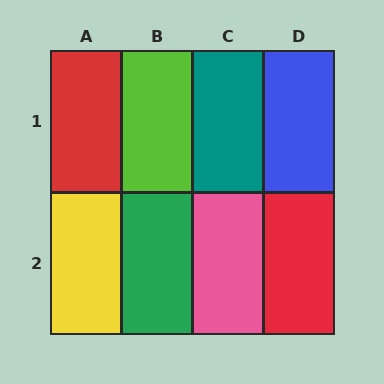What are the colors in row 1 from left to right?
Red, lime, teal, blue.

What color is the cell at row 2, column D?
Red.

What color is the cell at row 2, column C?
Pink.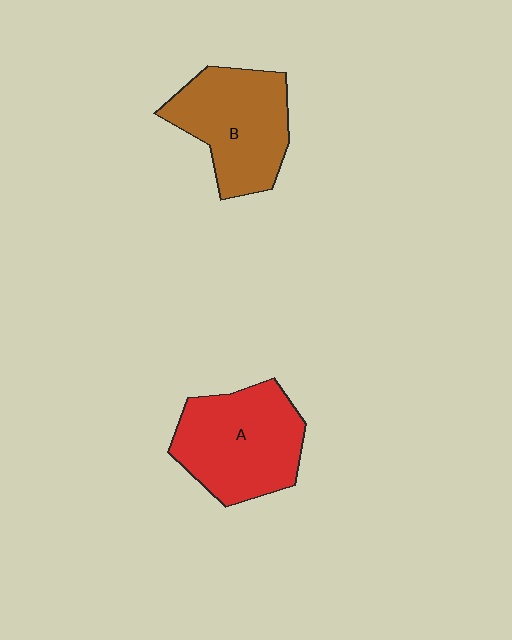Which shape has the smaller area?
Shape B (brown).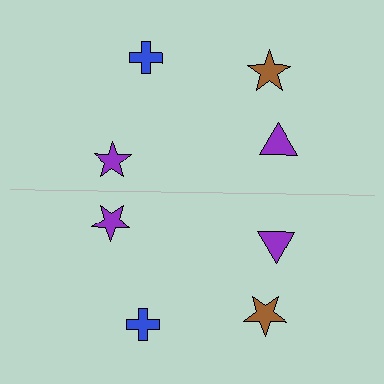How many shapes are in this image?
There are 8 shapes in this image.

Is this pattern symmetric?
Yes, this pattern has bilateral (reflection) symmetry.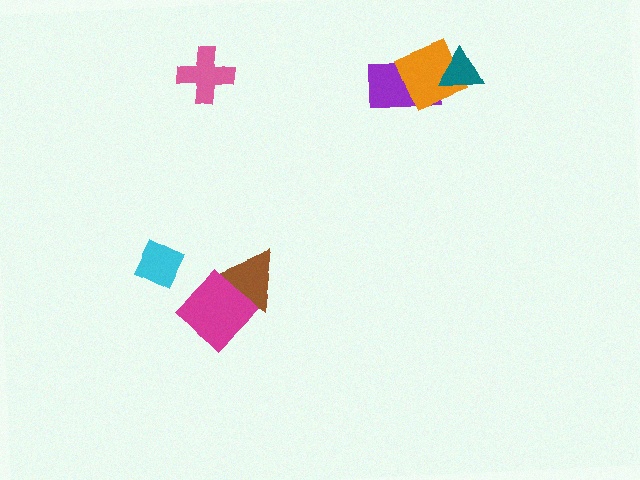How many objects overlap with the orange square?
2 objects overlap with the orange square.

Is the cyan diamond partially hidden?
No, no other shape covers it.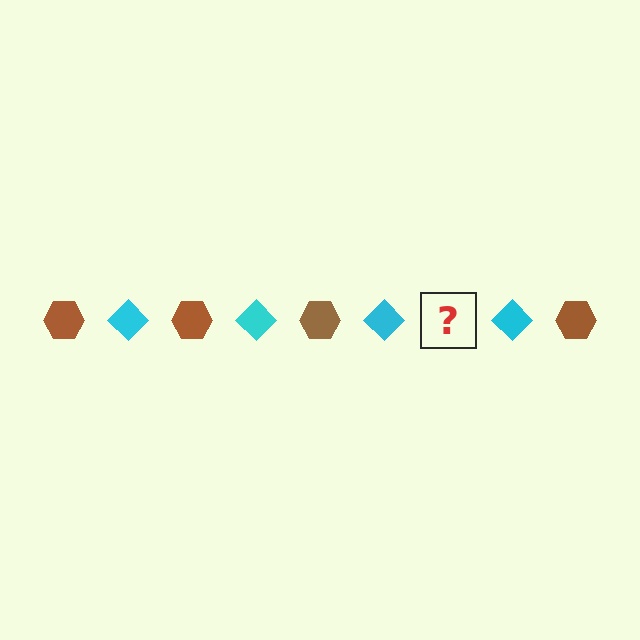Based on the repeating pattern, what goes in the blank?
The blank should be a brown hexagon.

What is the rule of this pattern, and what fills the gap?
The rule is that the pattern alternates between brown hexagon and cyan diamond. The gap should be filled with a brown hexagon.